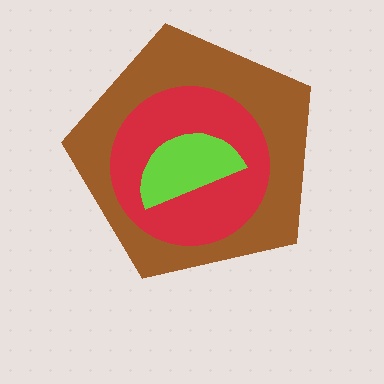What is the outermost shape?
The brown pentagon.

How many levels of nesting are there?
3.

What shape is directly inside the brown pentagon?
The red circle.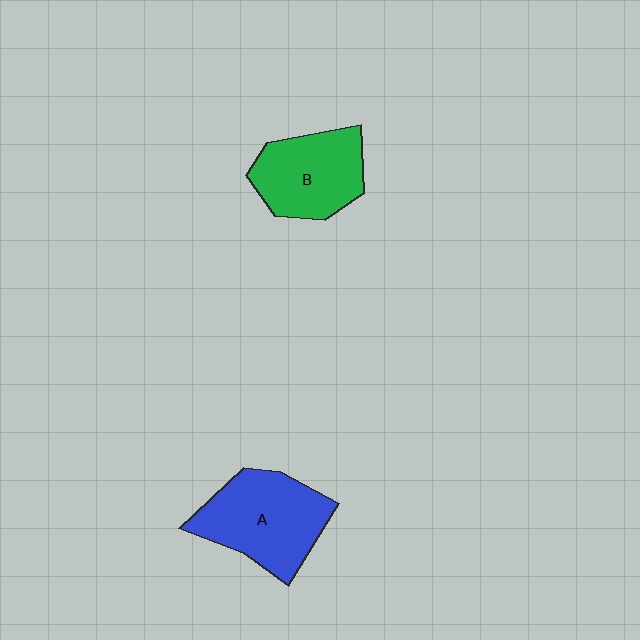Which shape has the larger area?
Shape A (blue).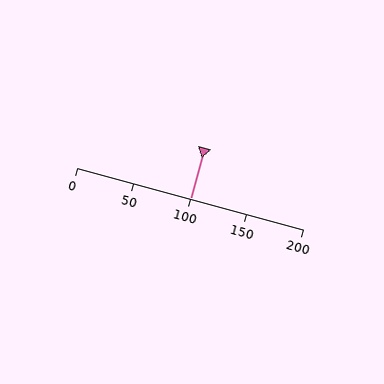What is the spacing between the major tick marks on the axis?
The major ticks are spaced 50 apart.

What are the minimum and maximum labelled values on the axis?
The axis runs from 0 to 200.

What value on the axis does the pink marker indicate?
The marker indicates approximately 100.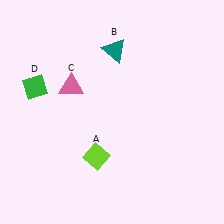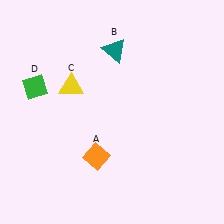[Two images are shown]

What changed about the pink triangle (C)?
In Image 1, C is pink. In Image 2, it changed to yellow.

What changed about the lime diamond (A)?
In Image 1, A is lime. In Image 2, it changed to orange.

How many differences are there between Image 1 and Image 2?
There are 2 differences between the two images.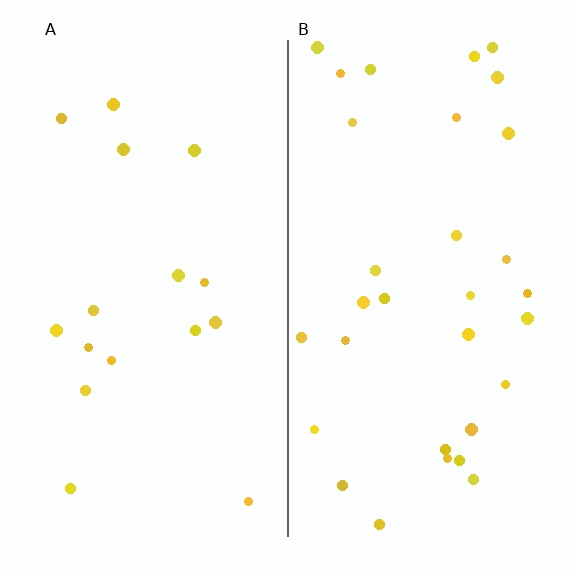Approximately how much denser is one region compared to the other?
Approximately 1.9× — region B over region A.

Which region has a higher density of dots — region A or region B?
B (the right).